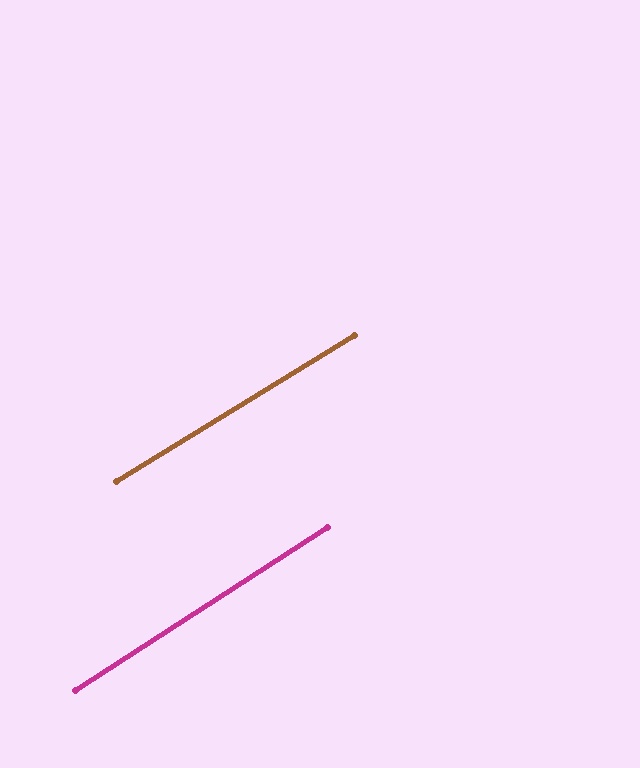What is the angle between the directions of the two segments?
Approximately 1 degree.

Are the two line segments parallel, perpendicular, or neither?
Parallel — their directions differ by only 1.5°.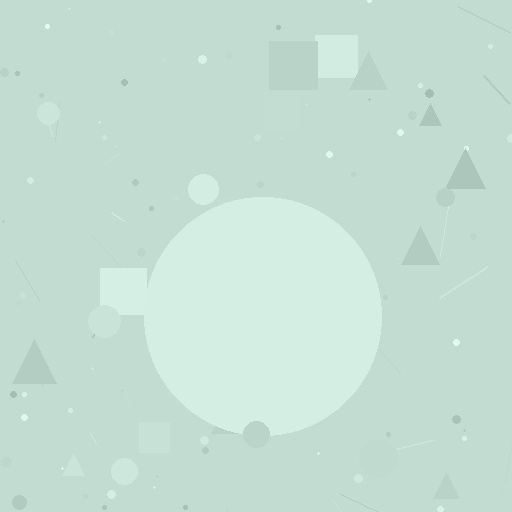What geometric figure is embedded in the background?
A circle is embedded in the background.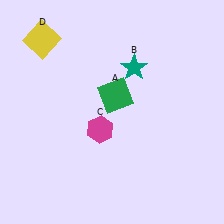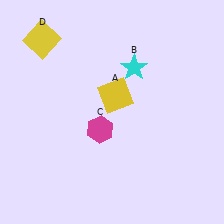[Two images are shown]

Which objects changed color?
A changed from green to yellow. B changed from teal to cyan.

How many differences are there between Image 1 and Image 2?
There are 2 differences between the two images.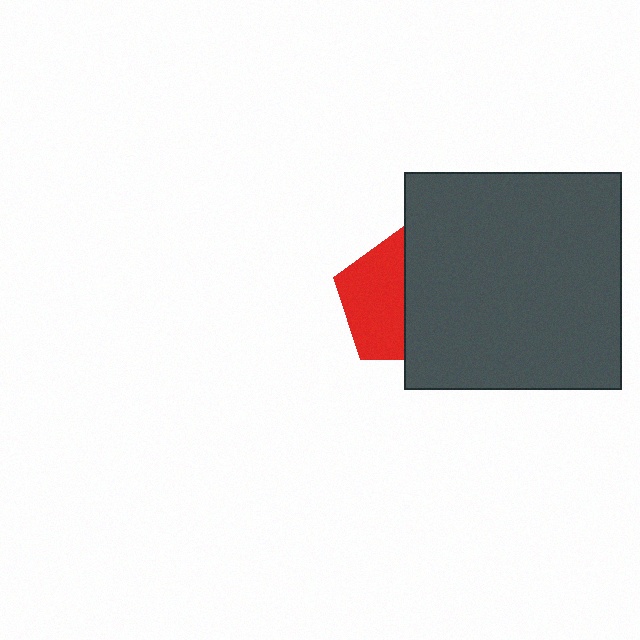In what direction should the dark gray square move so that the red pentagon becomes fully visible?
The dark gray square should move right. That is the shortest direction to clear the overlap and leave the red pentagon fully visible.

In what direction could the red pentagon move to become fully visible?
The red pentagon could move left. That would shift it out from behind the dark gray square entirely.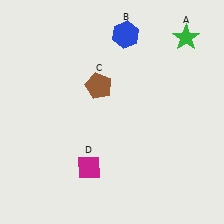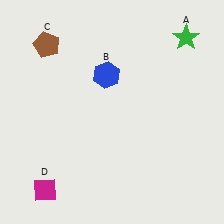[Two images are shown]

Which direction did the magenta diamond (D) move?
The magenta diamond (D) moved left.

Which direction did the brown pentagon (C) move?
The brown pentagon (C) moved left.